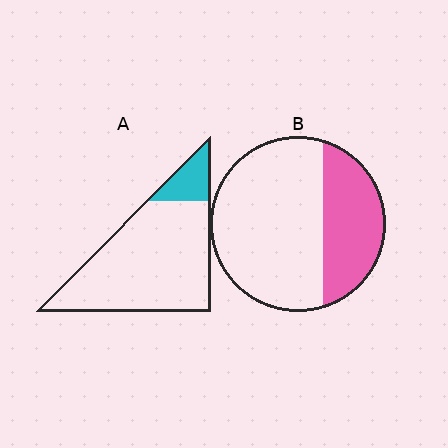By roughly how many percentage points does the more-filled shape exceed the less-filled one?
By roughly 20 percentage points (B over A).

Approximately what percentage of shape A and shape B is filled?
A is approximately 15% and B is approximately 30%.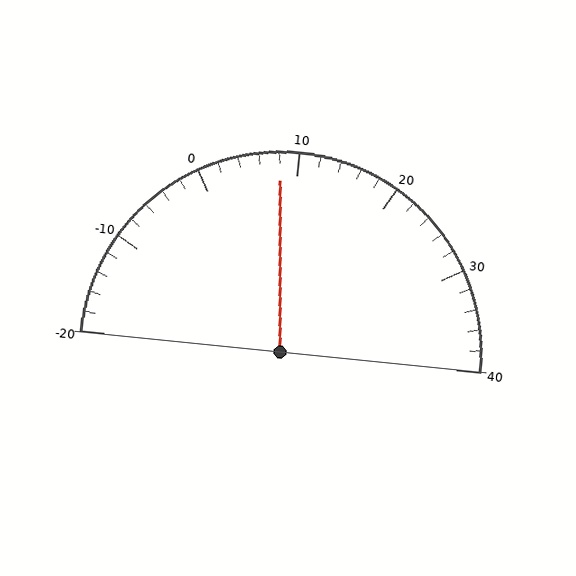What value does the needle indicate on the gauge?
The needle indicates approximately 8.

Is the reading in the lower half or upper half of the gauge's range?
The reading is in the lower half of the range (-20 to 40).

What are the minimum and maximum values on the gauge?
The gauge ranges from -20 to 40.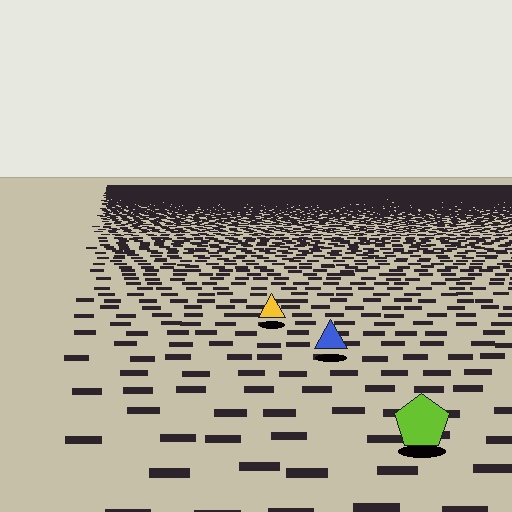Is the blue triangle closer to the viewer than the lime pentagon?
No. The lime pentagon is closer — you can tell from the texture gradient: the ground texture is coarser near it.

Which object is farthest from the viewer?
The yellow triangle is farthest from the viewer. It appears smaller and the ground texture around it is denser.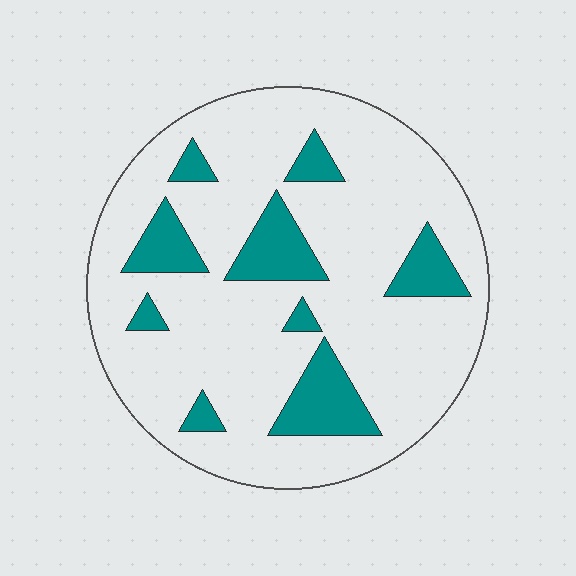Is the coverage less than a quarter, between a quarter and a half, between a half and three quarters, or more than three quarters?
Less than a quarter.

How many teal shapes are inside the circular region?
9.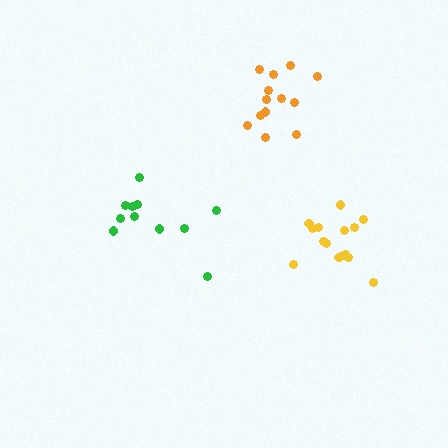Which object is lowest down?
The yellow cluster is bottommost.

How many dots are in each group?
Group 1: 11 dots, Group 2: 13 dots, Group 3: 15 dots (39 total).